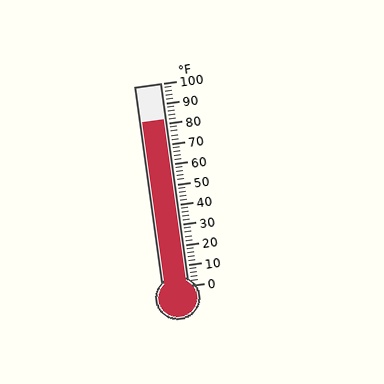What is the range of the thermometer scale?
The thermometer scale ranges from 0°F to 100°F.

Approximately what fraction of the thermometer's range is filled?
The thermometer is filled to approximately 80% of its range.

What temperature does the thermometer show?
The thermometer shows approximately 82°F.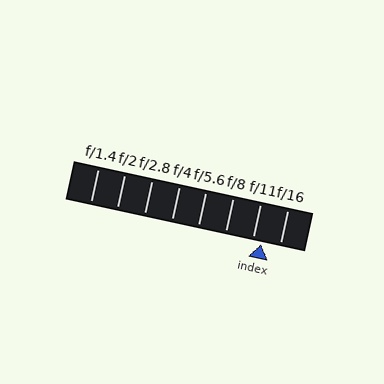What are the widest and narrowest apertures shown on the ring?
The widest aperture shown is f/1.4 and the narrowest is f/16.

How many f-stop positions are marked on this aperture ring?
There are 8 f-stop positions marked.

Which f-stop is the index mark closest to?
The index mark is closest to f/11.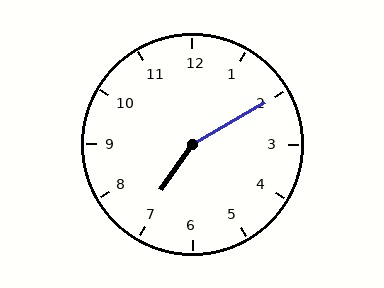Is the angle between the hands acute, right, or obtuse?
It is obtuse.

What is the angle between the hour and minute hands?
Approximately 155 degrees.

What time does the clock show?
7:10.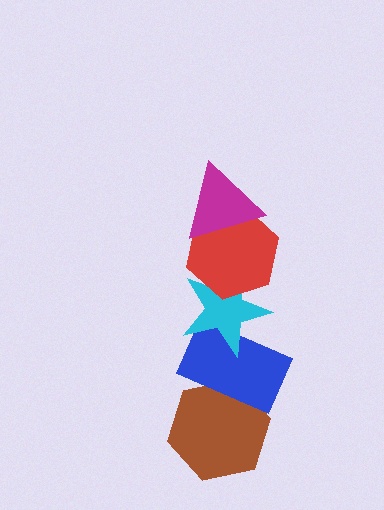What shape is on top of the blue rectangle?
The cyan star is on top of the blue rectangle.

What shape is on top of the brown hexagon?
The blue rectangle is on top of the brown hexagon.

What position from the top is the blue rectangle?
The blue rectangle is 4th from the top.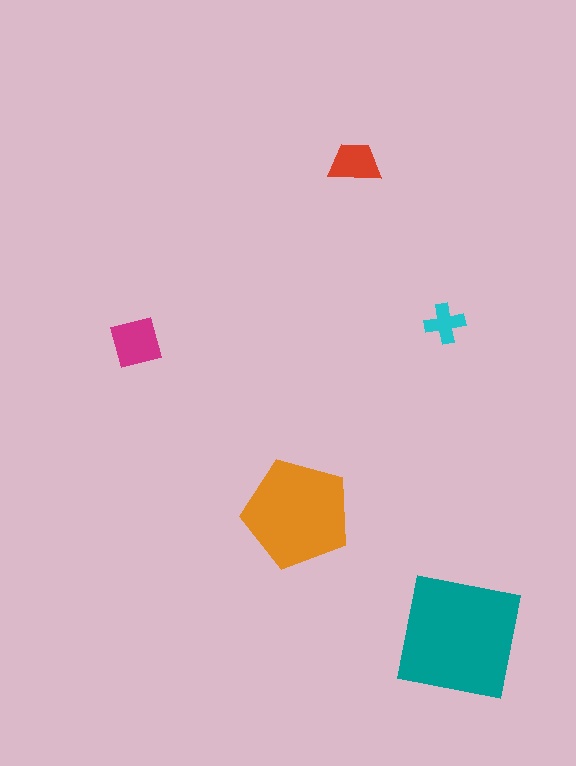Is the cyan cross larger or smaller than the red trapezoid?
Smaller.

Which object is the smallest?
The cyan cross.